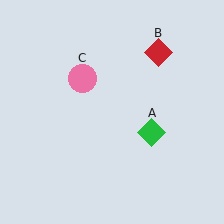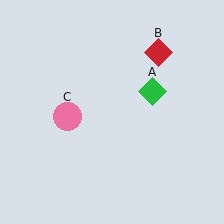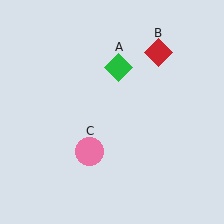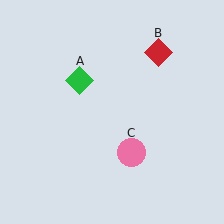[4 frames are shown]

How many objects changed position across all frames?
2 objects changed position: green diamond (object A), pink circle (object C).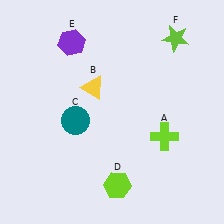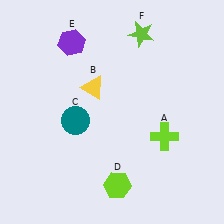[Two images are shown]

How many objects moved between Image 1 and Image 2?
1 object moved between the two images.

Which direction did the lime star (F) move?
The lime star (F) moved left.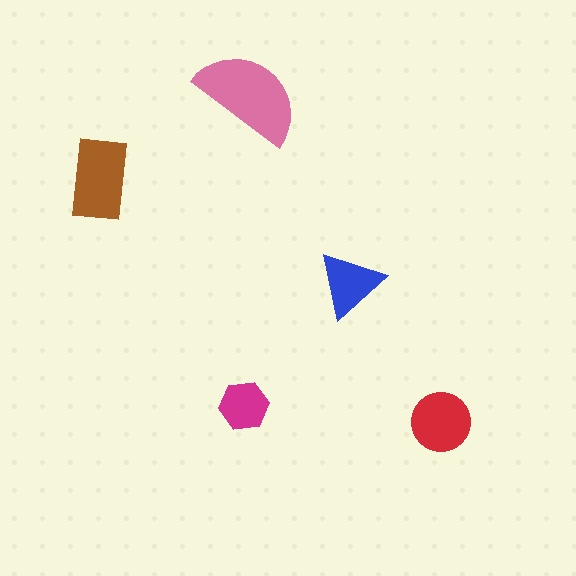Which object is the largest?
The pink semicircle.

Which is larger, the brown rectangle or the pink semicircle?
The pink semicircle.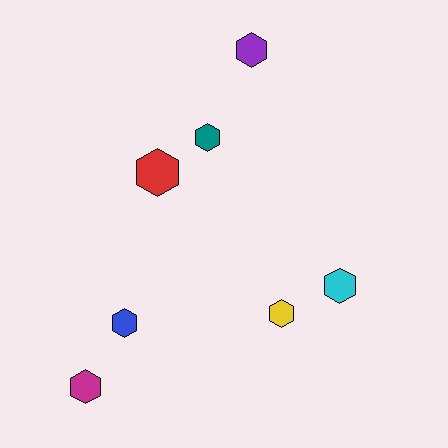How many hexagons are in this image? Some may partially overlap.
There are 7 hexagons.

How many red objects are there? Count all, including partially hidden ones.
There is 1 red object.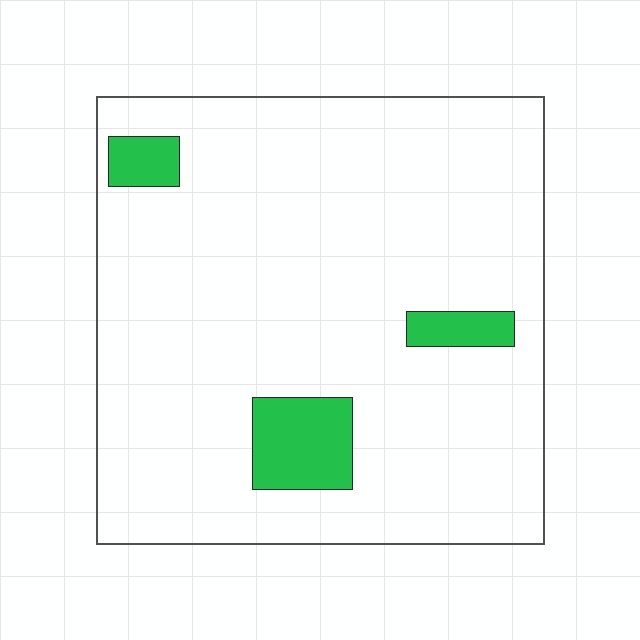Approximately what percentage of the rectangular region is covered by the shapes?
Approximately 10%.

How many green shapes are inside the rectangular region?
3.